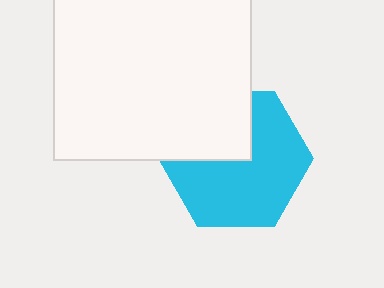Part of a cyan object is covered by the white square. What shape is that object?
It is a hexagon.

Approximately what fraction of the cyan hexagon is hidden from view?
Roughly 33% of the cyan hexagon is hidden behind the white square.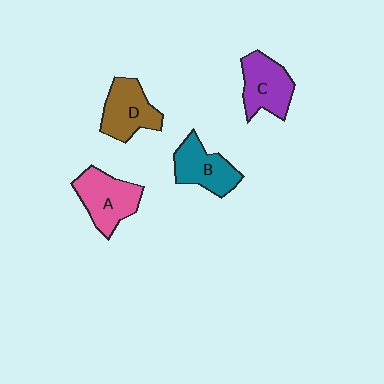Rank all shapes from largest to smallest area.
From largest to smallest: A (pink), C (purple), D (brown), B (teal).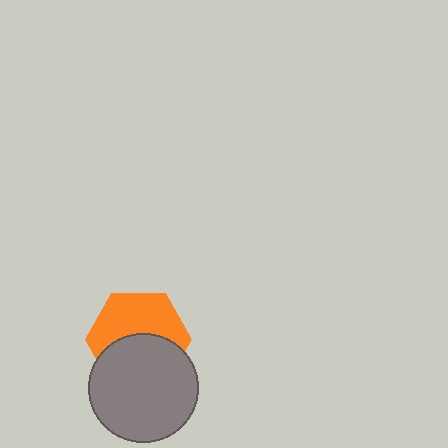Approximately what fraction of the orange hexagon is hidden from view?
Roughly 48% of the orange hexagon is hidden behind the gray circle.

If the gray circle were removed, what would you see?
You would see the complete orange hexagon.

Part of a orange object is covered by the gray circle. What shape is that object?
It is a hexagon.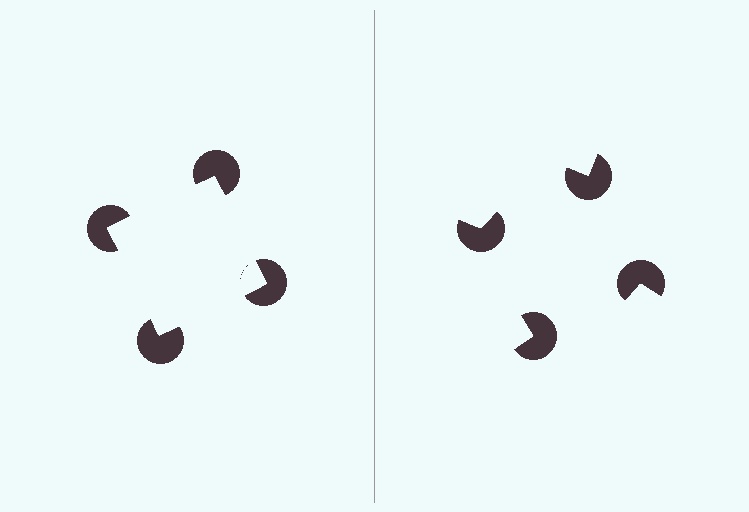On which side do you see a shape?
An illusory square appears on the left side. On the right side the wedge cuts are rotated, so no coherent shape forms.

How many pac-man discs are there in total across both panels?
8 — 4 on each side.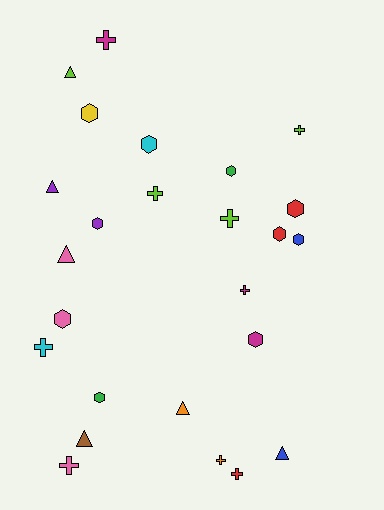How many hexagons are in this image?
There are 10 hexagons.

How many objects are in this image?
There are 25 objects.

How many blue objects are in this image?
There are 2 blue objects.